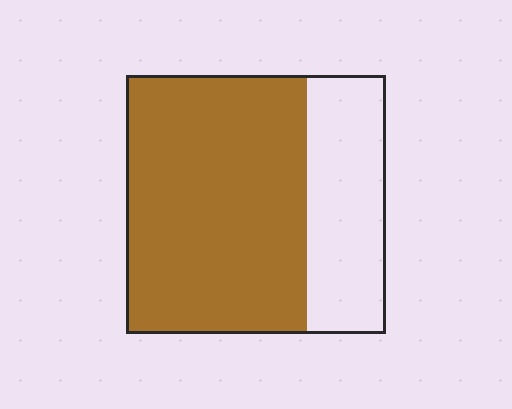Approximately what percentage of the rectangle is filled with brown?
Approximately 70%.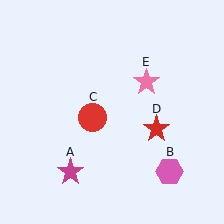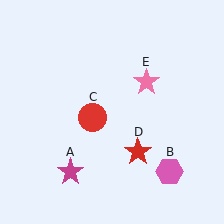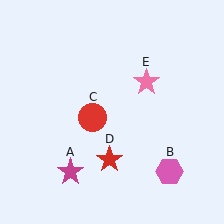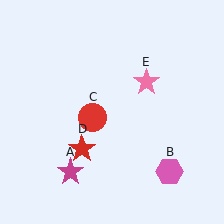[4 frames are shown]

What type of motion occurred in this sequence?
The red star (object D) rotated clockwise around the center of the scene.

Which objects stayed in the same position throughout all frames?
Magenta star (object A) and pink hexagon (object B) and red circle (object C) and pink star (object E) remained stationary.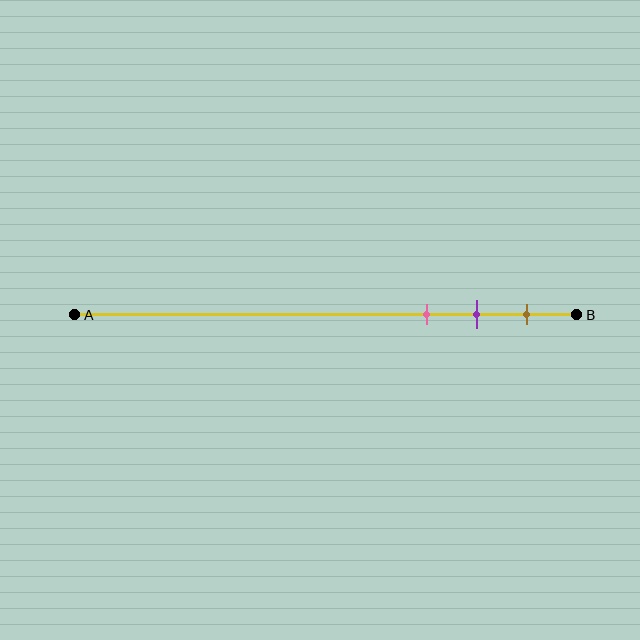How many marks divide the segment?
There are 3 marks dividing the segment.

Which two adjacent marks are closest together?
The purple and brown marks are the closest adjacent pair.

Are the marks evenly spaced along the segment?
Yes, the marks are approximately evenly spaced.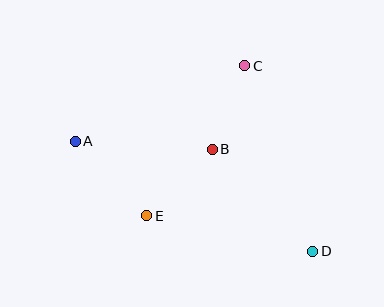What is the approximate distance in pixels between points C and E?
The distance between C and E is approximately 179 pixels.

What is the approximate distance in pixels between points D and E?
The distance between D and E is approximately 170 pixels.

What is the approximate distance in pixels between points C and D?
The distance between C and D is approximately 198 pixels.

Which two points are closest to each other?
Points B and C are closest to each other.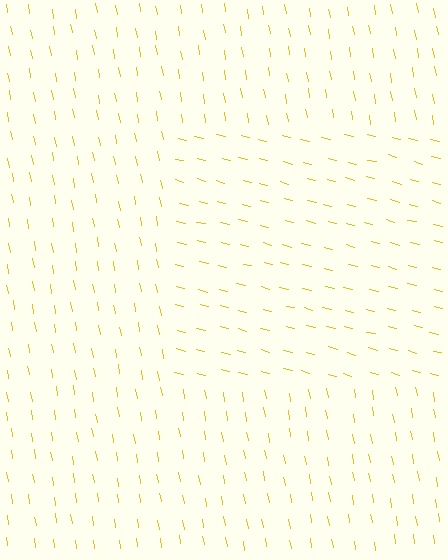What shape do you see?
I see a rectangle.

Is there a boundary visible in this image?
Yes, there is a texture boundary formed by a change in line orientation.